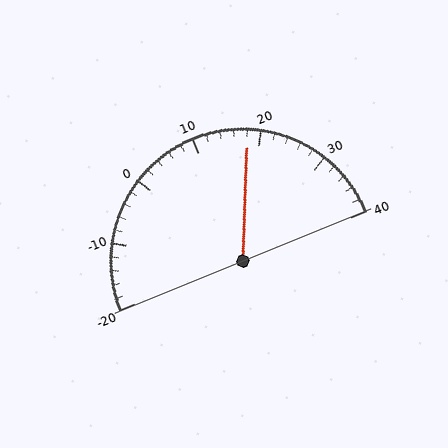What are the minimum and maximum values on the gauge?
The gauge ranges from -20 to 40.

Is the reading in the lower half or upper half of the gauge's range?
The reading is in the upper half of the range (-20 to 40).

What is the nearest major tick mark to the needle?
The nearest major tick mark is 20.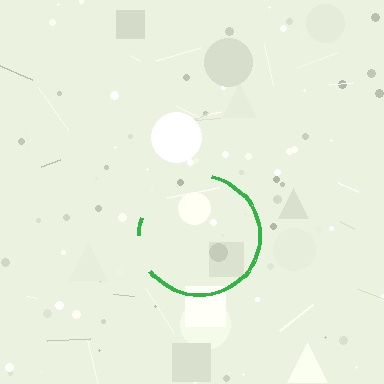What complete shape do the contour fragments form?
The contour fragments form a circle.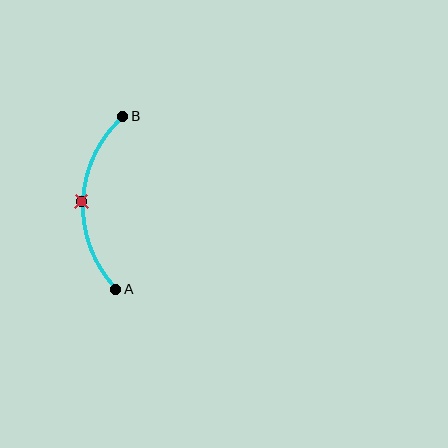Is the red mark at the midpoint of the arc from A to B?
Yes. The red mark lies on the arc at equal arc-length from both A and B — it is the arc midpoint.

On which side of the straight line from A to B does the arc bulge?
The arc bulges to the left of the straight line connecting A and B.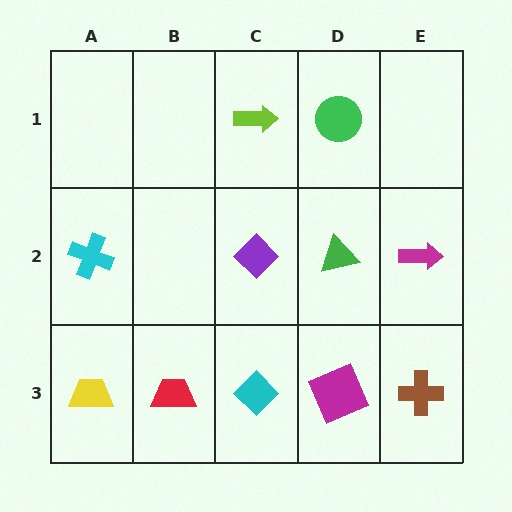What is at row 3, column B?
A red trapezoid.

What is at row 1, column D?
A green circle.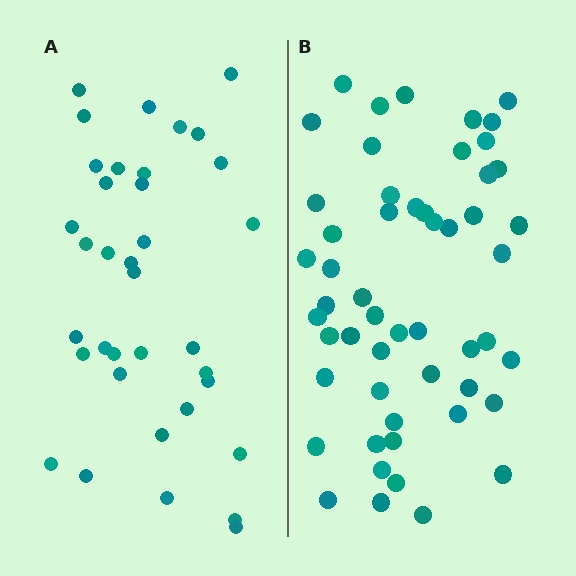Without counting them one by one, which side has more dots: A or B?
Region B (the right region) has more dots.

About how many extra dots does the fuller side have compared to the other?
Region B has approximately 15 more dots than region A.